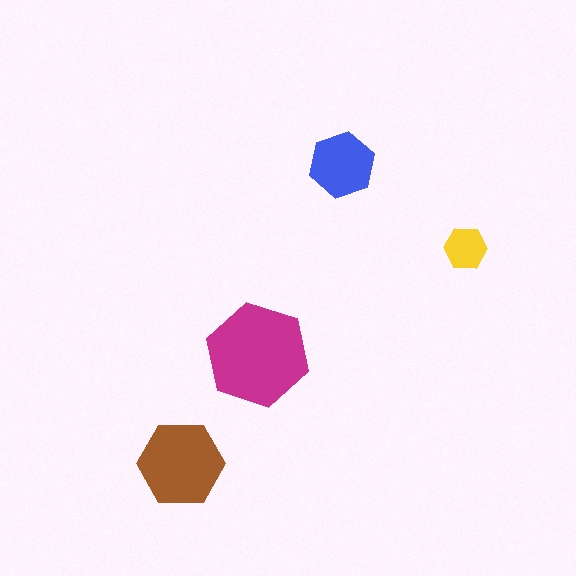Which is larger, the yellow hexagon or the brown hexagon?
The brown one.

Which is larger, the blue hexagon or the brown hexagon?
The brown one.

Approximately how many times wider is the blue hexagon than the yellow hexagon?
About 1.5 times wider.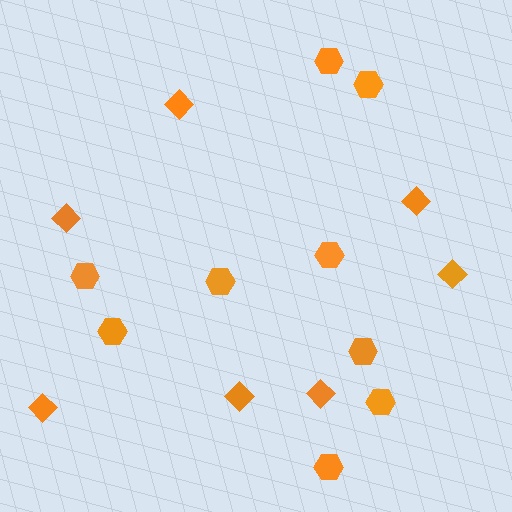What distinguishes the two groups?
There are 2 groups: one group of diamonds (7) and one group of hexagons (9).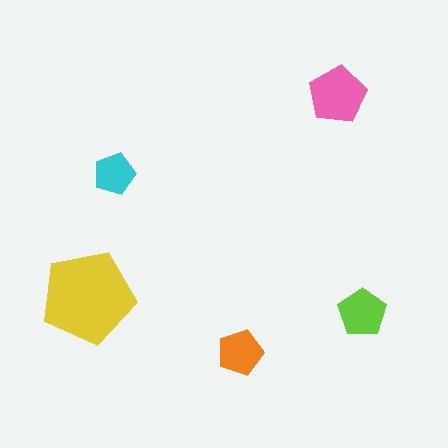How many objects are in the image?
There are 5 objects in the image.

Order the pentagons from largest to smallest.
the yellow one, the pink one, the lime one, the orange one, the cyan one.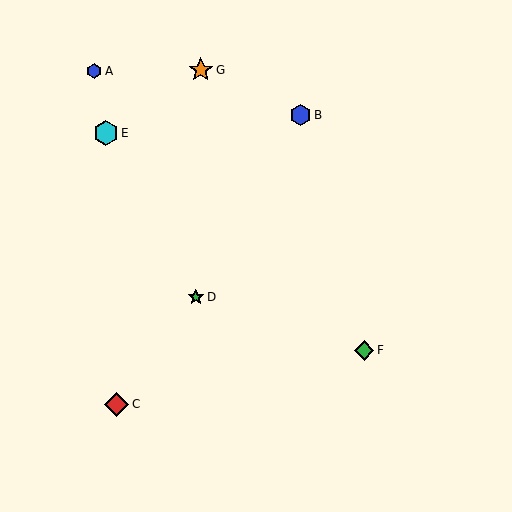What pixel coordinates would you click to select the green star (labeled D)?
Click at (196, 297) to select the green star D.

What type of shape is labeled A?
Shape A is a blue hexagon.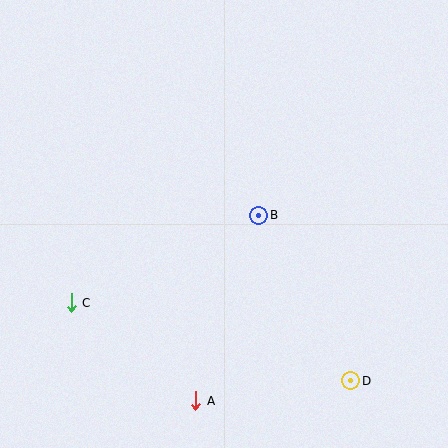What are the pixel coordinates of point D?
Point D is at (351, 381).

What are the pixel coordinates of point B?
Point B is at (259, 215).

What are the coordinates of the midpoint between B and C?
The midpoint between B and C is at (165, 259).